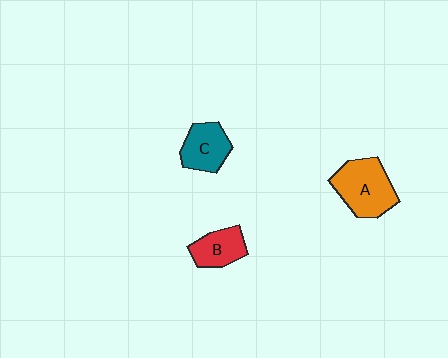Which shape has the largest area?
Shape A (orange).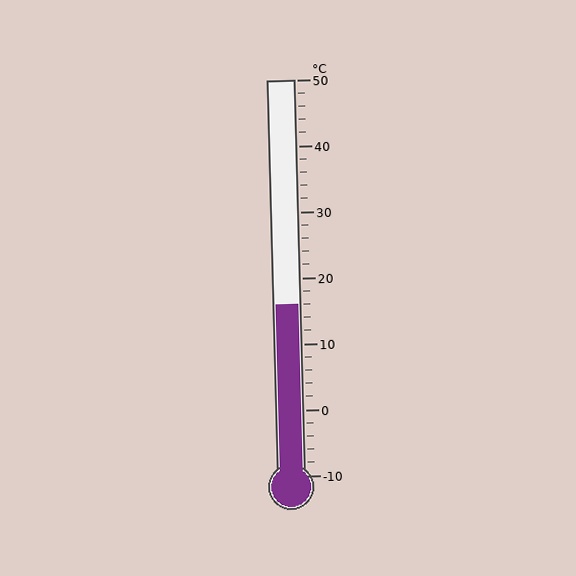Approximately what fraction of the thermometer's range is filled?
The thermometer is filled to approximately 45% of its range.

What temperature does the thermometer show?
The thermometer shows approximately 16°C.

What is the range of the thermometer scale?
The thermometer scale ranges from -10°C to 50°C.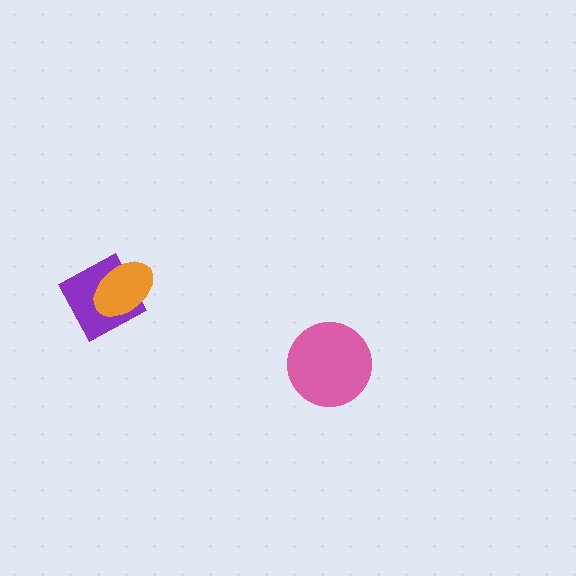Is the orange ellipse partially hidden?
No, no other shape covers it.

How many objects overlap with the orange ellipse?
1 object overlaps with the orange ellipse.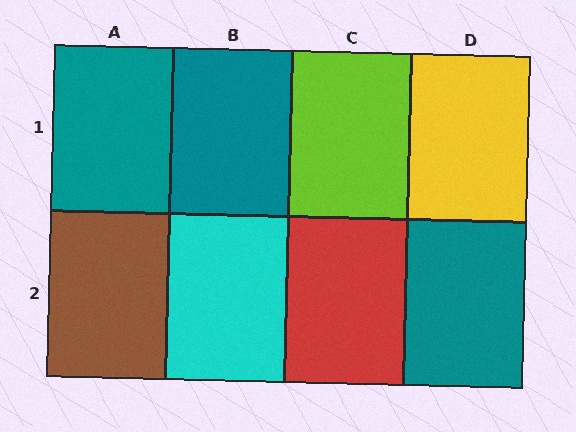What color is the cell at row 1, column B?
Teal.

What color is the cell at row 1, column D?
Yellow.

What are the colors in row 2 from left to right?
Brown, cyan, red, teal.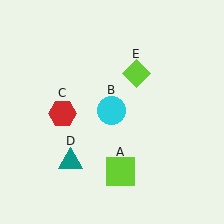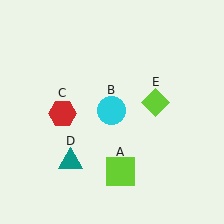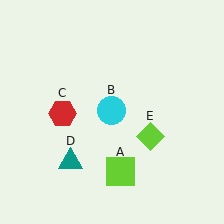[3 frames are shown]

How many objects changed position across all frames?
1 object changed position: lime diamond (object E).